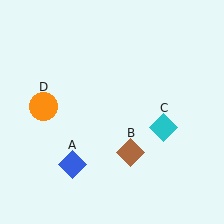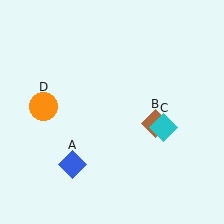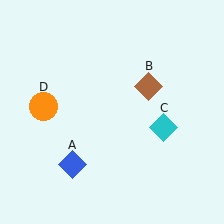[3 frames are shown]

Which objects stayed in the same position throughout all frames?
Blue diamond (object A) and cyan diamond (object C) and orange circle (object D) remained stationary.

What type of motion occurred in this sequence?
The brown diamond (object B) rotated counterclockwise around the center of the scene.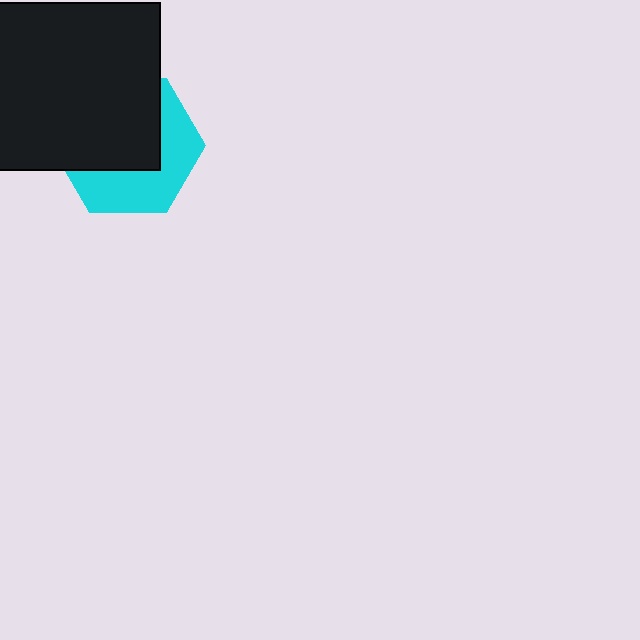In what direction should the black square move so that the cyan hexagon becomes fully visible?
The black square should move up. That is the shortest direction to clear the overlap and leave the cyan hexagon fully visible.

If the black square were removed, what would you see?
You would see the complete cyan hexagon.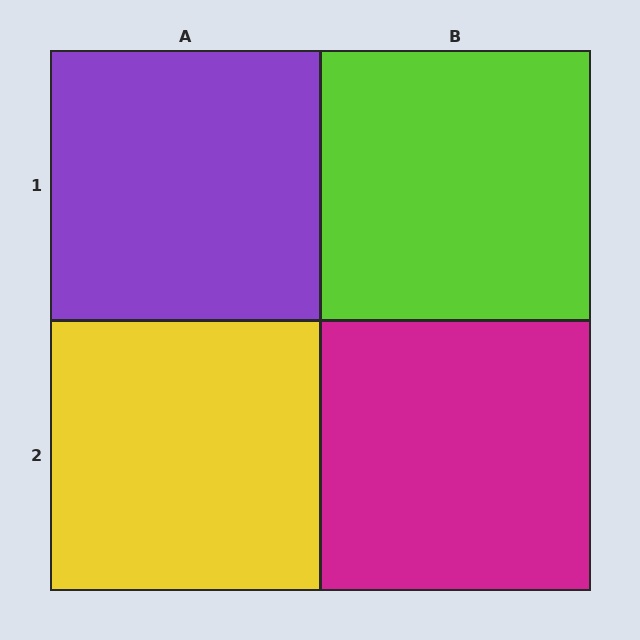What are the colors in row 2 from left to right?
Yellow, magenta.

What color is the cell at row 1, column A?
Purple.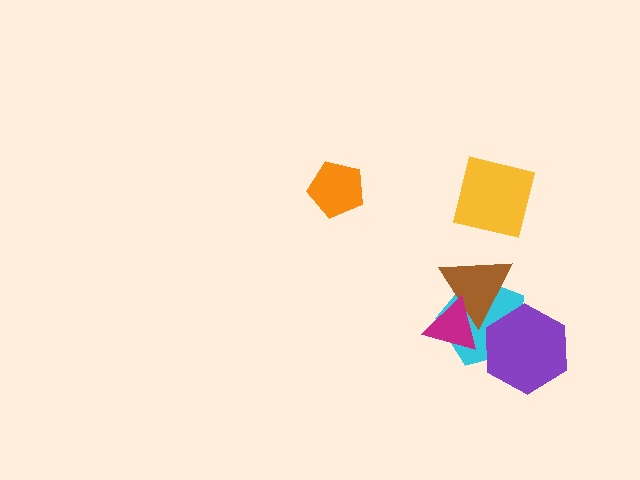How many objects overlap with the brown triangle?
2 objects overlap with the brown triangle.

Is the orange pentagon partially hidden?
No, no other shape covers it.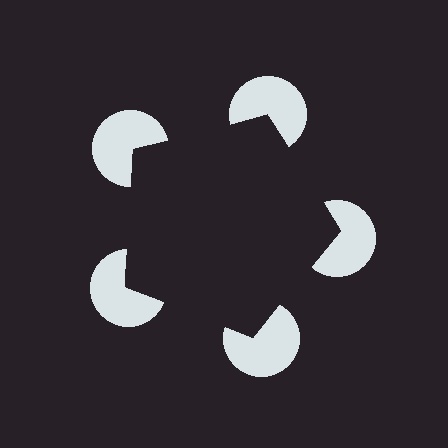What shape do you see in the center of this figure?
An illusory pentagon — its edges are inferred from the aligned wedge cuts in the pac-man discs, not physically drawn.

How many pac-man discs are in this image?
There are 5 — one at each vertex of the illusory pentagon.